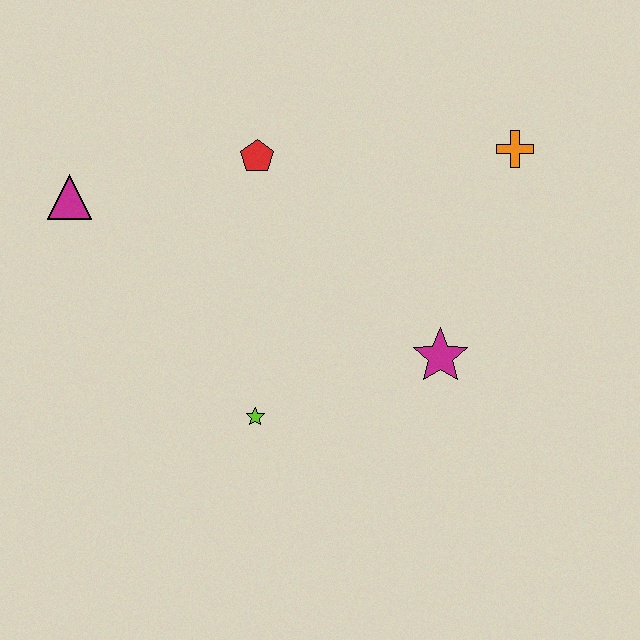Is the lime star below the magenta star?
Yes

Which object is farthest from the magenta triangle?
The orange cross is farthest from the magenta triangle.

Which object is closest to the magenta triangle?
The red pentagon is closest to the magenta triangle.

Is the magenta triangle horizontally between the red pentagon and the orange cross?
No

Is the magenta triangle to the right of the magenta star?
No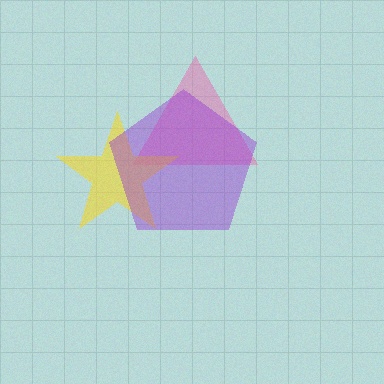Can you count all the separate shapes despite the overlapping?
Yes, there are 3 separate shapes.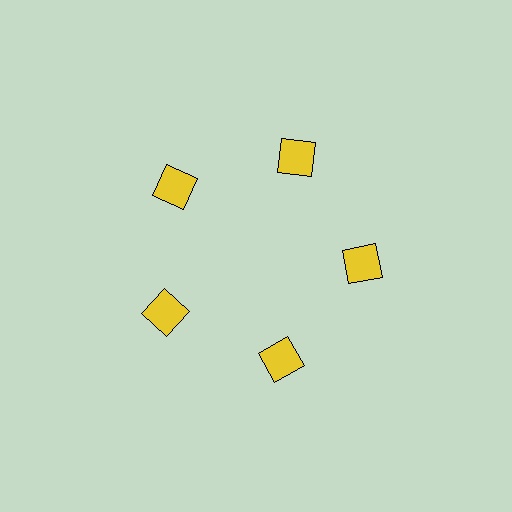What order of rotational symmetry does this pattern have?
This pattern has 5-fold rotational symmetry.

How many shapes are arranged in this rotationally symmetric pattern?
There are 5 shapes, arranged in 5 groups of 1.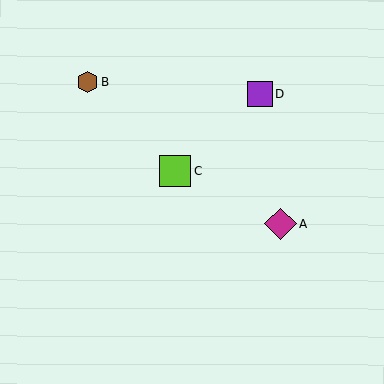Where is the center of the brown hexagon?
The center of the brown hexagon is at (88, 82).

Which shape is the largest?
The magenta diamond (labeled A) is the largest.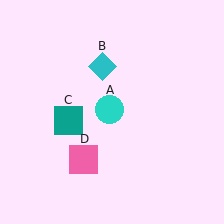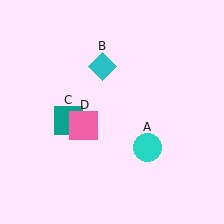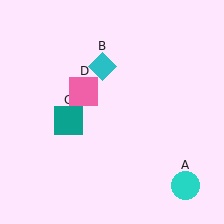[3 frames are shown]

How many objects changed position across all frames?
2 objects changed position: cyan circle (object A), pink square (object D).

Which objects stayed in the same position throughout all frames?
Cyan diamond (object B) and teal square (object C) remained stationary.